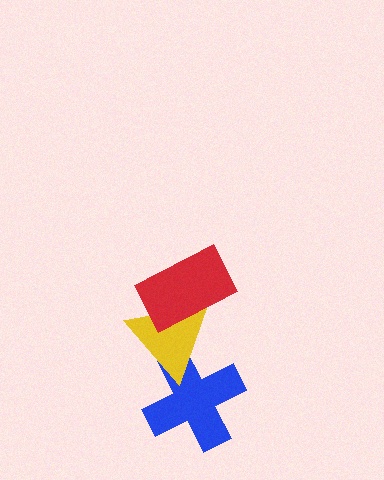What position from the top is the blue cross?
The blue cross is 3rd from the top.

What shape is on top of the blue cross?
The yellow triangle is on top of the blue cross.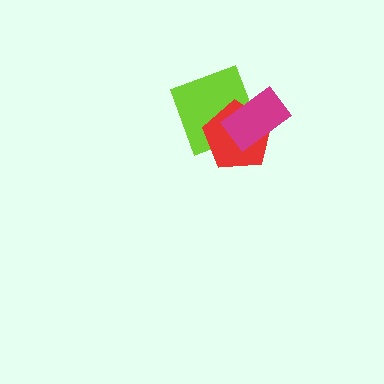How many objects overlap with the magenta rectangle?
2 objects overlap with the magenta rectangle.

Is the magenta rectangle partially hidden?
No, no other shape covers it.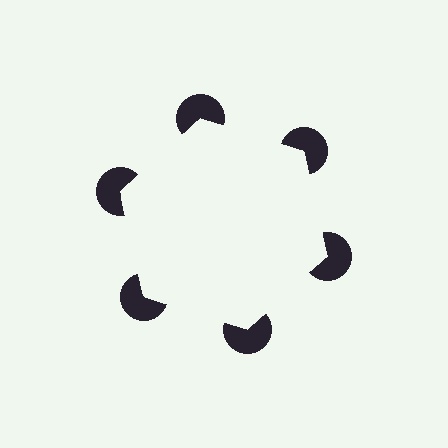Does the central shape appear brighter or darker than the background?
It typically appears slightly brighter than the background, even though no actual brightness change is drawn.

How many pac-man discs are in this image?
There are 6 — one at each vertex of the illusory hexagon.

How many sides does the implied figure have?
6 sides.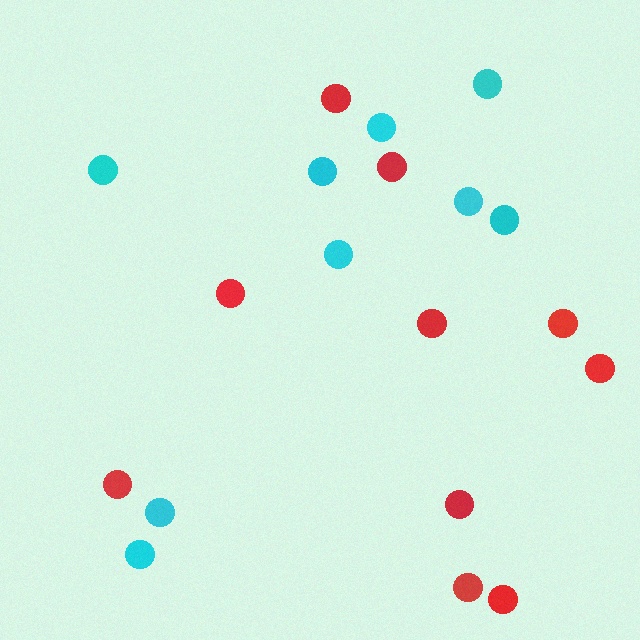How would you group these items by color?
There are 2 groups: one group of cyan circles (9) and one group of red circles (10).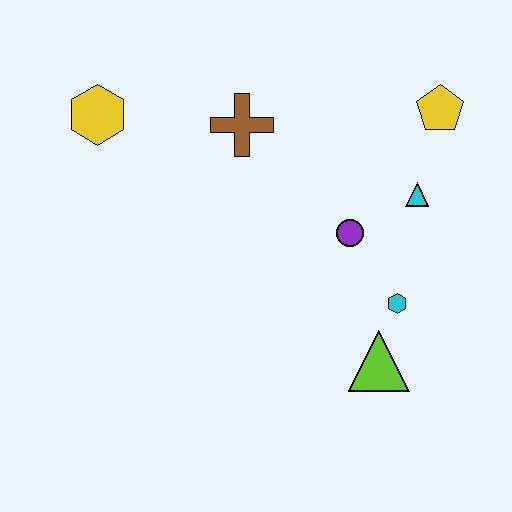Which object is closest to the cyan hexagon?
The lime triangle is closest to the cyan hexagon.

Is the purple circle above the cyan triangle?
No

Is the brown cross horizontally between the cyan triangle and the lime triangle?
No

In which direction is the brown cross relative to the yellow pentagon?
The brown cross is to the left of the yellow pentagon.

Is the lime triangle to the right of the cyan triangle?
No